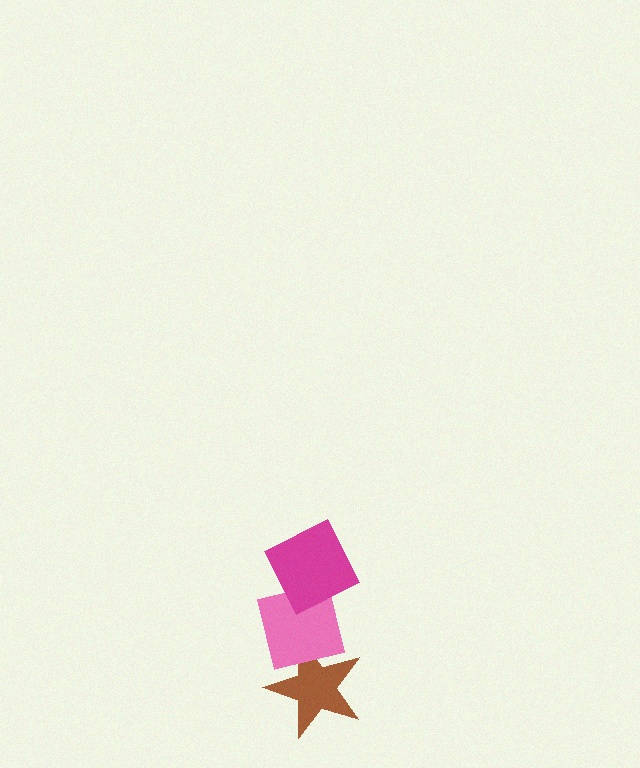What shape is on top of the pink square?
The magenta diamond is on top of the pink square.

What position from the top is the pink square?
The pink square is 2nd from the top.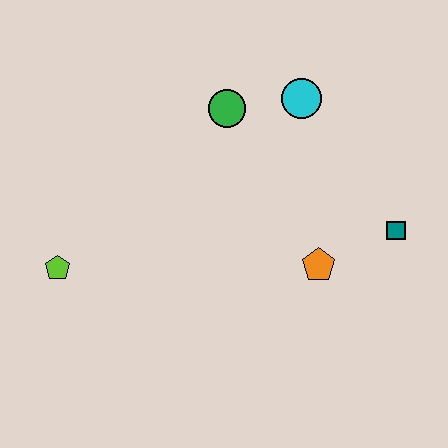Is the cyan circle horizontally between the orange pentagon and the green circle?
Yes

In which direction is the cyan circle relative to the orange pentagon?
The cyan circle is above the orange pentagon.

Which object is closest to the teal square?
The orange pentagon is closest to the teal square.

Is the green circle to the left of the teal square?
Yes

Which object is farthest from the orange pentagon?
The lime pentagon is farthest from the orange pentagon.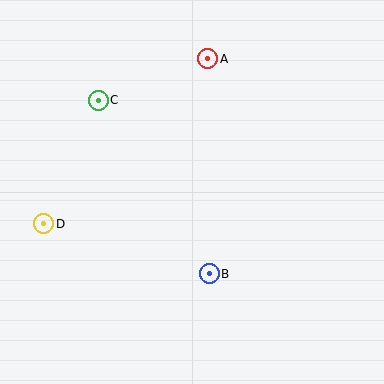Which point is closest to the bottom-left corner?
Point D is closest to the bottom-left corner.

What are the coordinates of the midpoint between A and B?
The midpoint between A and B is at (208, 166).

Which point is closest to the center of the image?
Point B at (209, 274) is closest to the center.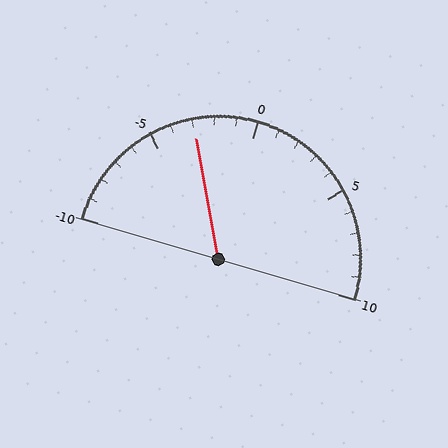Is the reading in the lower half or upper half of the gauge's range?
The reading is in the lower half of the range (-10 to 10).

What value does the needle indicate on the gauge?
The needle indicates approximately -3.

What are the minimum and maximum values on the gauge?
The gauge ranges from -10 to 10.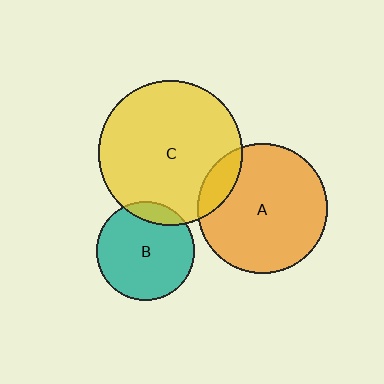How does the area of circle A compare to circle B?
Approximately 1.7 times.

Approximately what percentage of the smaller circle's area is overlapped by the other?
Approximately 15%.